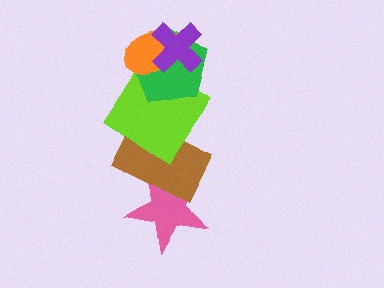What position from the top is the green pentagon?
The green pentagon is 3rd from the top.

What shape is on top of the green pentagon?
The orange ellipse is on top of the green pentagon.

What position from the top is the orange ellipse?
The orange ellipse is 2nd from the top.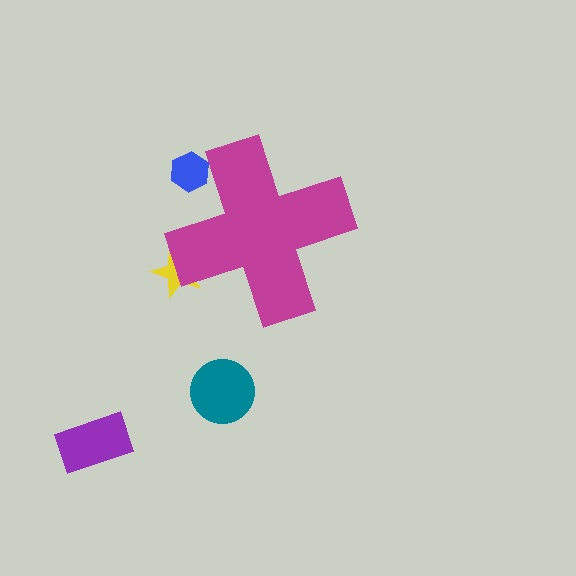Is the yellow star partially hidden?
Yes, the yellow star is partially hidden behind the magenta cross.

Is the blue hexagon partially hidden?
Yes, the blue hexagon is partially hidden behind the magenta cross.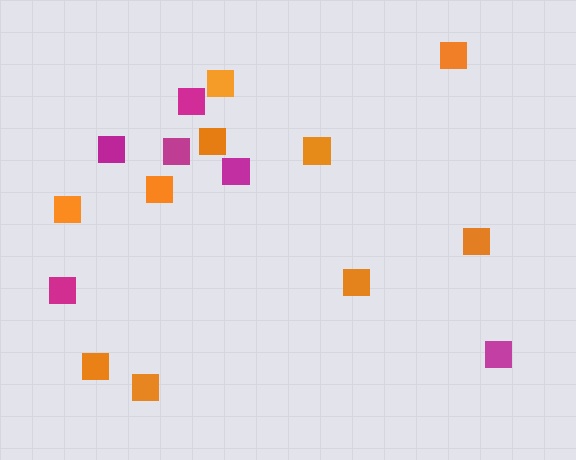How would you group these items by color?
There are 2 groups: one group of orange squares (10) and one group of magenta squares (6).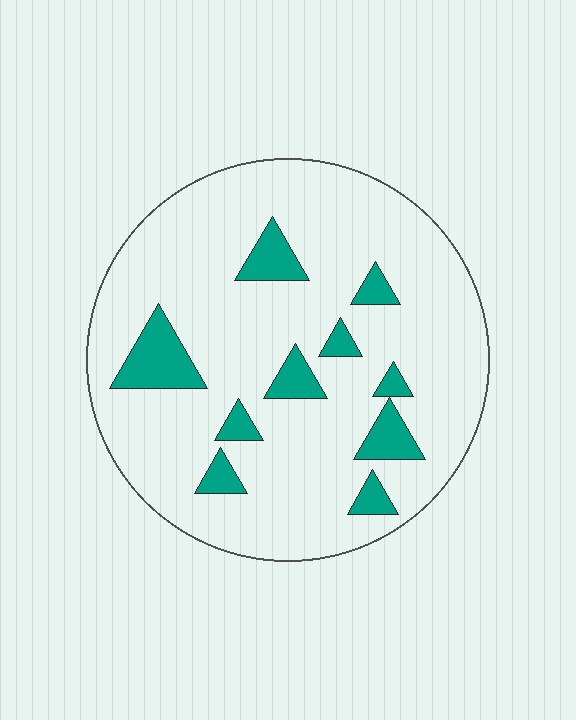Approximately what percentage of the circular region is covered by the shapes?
Approximately 15%.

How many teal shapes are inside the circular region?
10.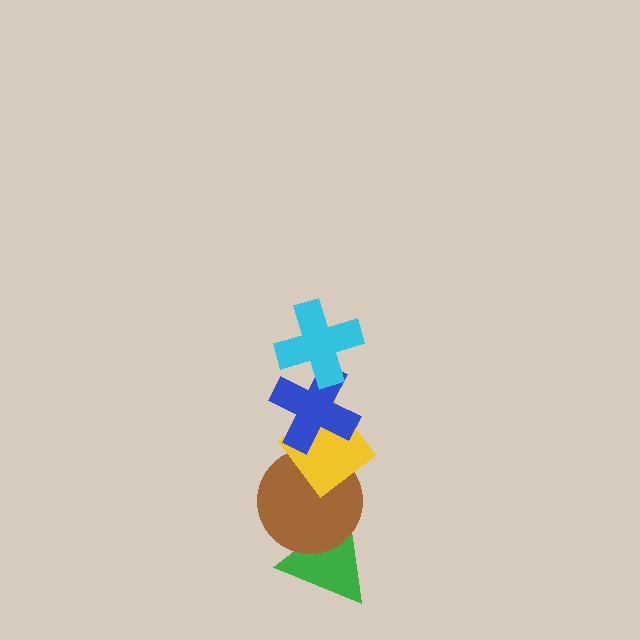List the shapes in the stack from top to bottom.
From top to bottom: the cyan cross, the blue cross, the yellow diamond, the brown circle, the green triangle.